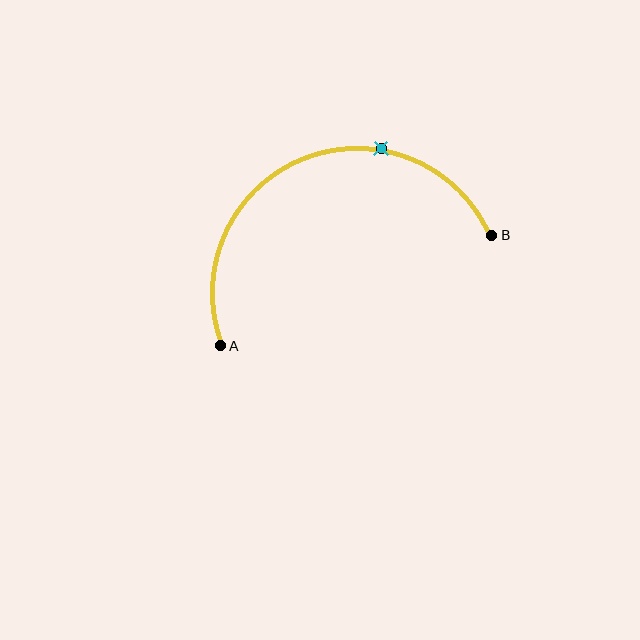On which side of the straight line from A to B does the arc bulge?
The arc bulges above the straight line connecting A and B.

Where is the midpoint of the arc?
The arc midpoint is the point on the curve farthest from the straight line joining A and B. It sits above that line.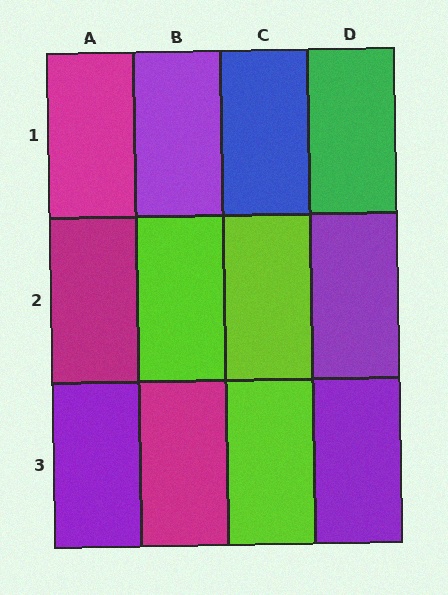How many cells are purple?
4 cells are purple.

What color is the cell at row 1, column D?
Green.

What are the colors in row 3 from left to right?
Purple, magenta, lime, purple.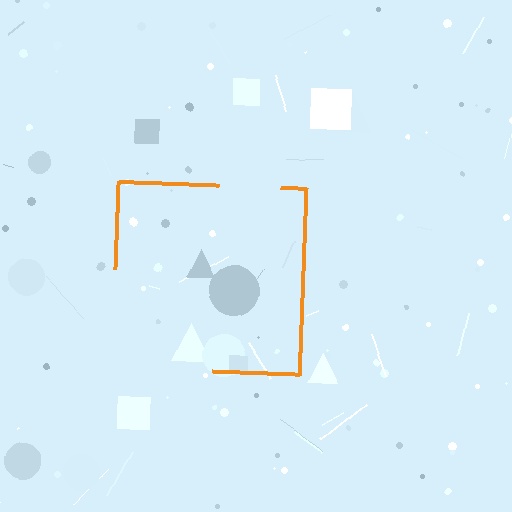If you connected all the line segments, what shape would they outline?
They would outline a square.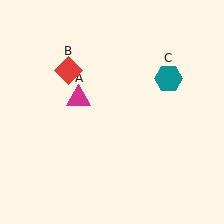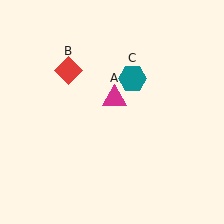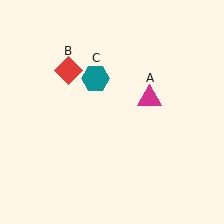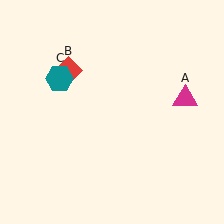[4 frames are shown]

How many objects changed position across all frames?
2 objects changed position: magenta triangle (object A), teal hexagon (object C).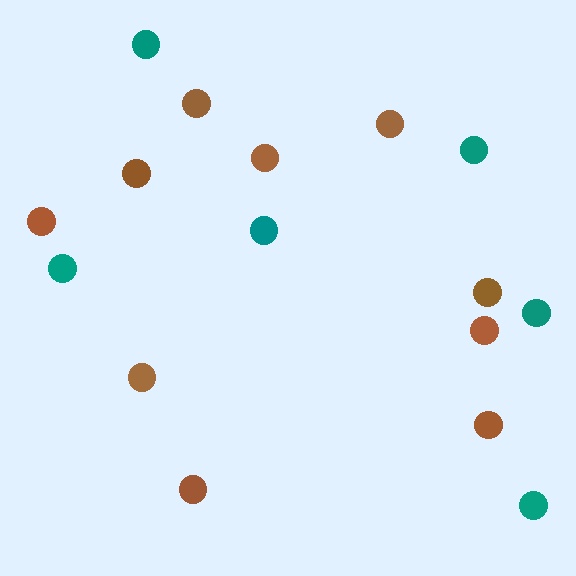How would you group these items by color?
There are 2 groups: one group of brown circles (10) and one group of teal circles (6).